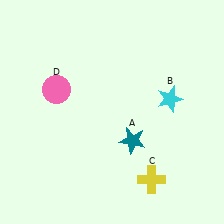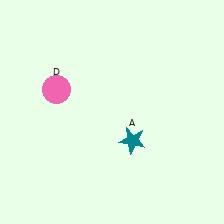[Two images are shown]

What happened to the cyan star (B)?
The cyan star (B) was removed in Image 2. It was in the top-right area of Image 1.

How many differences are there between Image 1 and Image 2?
There are 2 differences between the two images.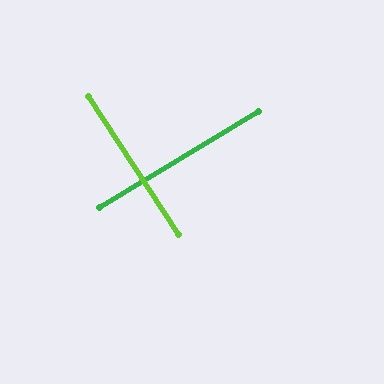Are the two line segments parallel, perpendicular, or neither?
Perpendicular — they meet at approximately 88°.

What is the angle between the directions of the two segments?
Approximately 88 degrees.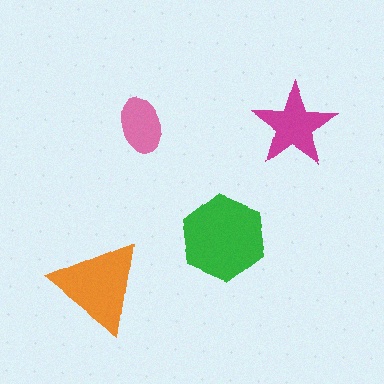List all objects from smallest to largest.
The pink ellipse, the magenta star, the orange triangle, the green hexagon.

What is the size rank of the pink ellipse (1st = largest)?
4th.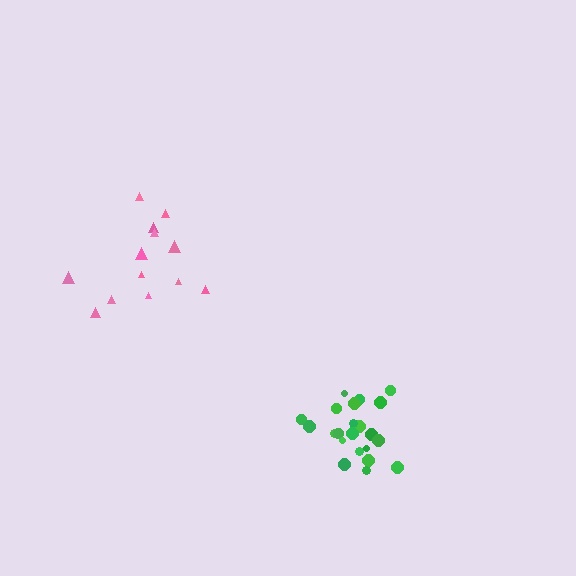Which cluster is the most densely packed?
Green.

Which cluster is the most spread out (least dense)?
Pink.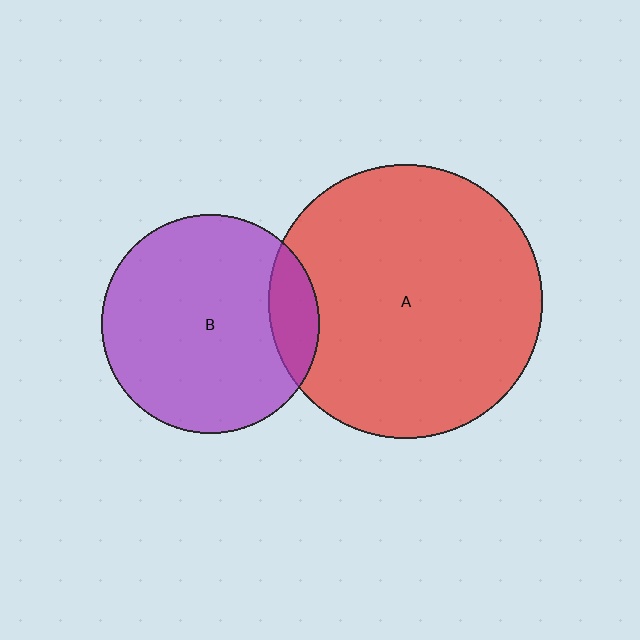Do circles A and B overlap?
Yes.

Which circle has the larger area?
Circle A (red).